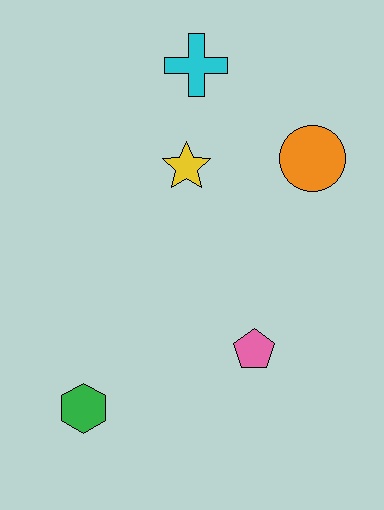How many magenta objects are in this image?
There are no magenta objects.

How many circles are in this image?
There is 1 circle.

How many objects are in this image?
There are 5 objects.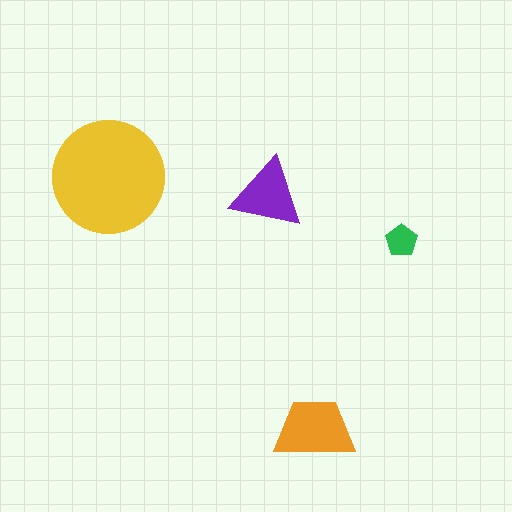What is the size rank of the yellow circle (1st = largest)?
1st.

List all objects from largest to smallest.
The yellow circle, the orange trapezoid, the purple triangle, the green pentagon.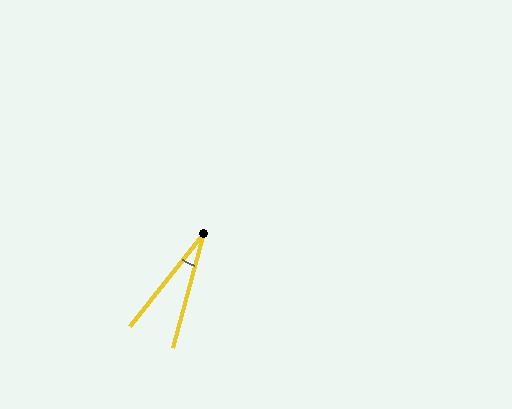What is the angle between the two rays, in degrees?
Approximately 23 degrees.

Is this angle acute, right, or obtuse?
It is acute.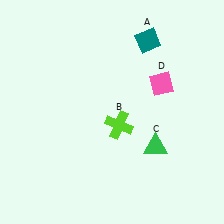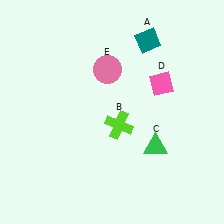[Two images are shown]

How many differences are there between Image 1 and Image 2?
There is 1 difference between the two images.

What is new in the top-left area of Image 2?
A pink circle (E) was added in the top-left area of Image 2.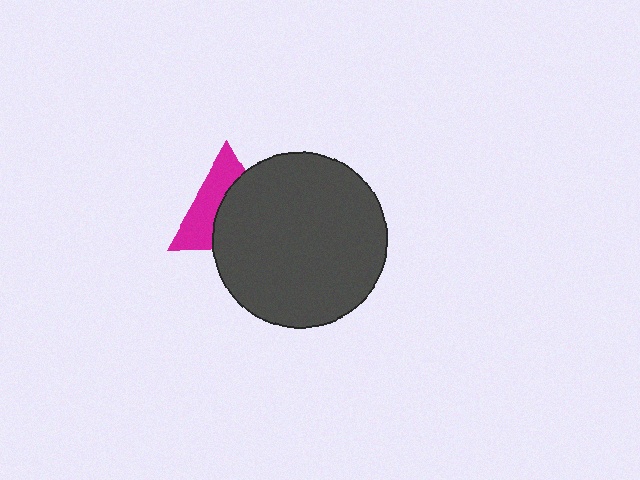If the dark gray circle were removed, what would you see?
You would see the complete magenta triangle.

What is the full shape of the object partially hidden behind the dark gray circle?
The partially hidden object is a magenta triangle.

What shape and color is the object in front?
The object in front is a dark gray circle.